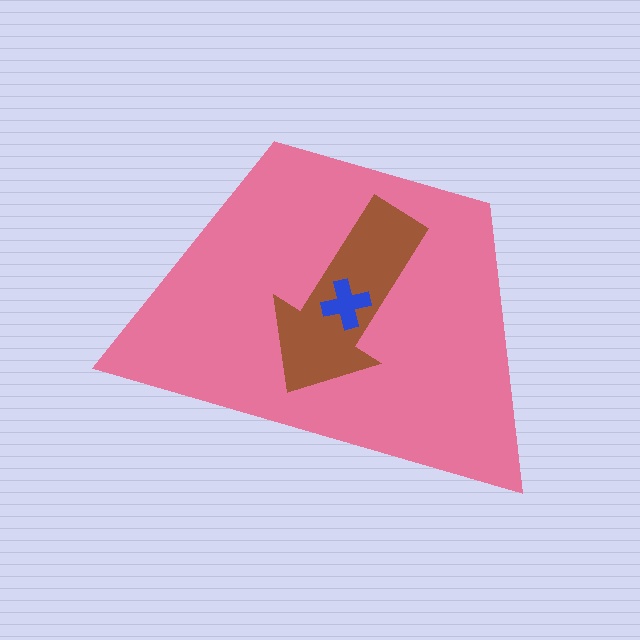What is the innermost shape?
The blue cross.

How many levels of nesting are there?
3.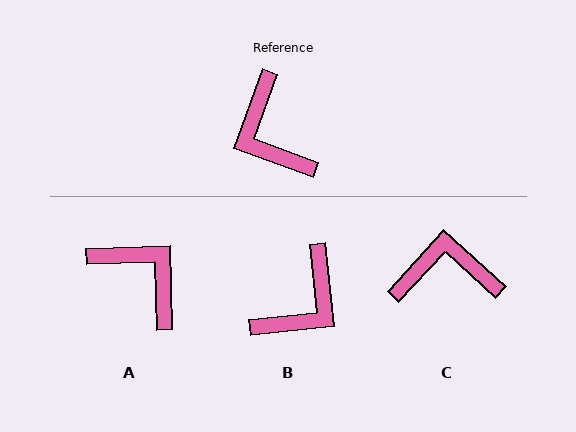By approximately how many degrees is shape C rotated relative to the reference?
Approximately 112 degrees clockwise.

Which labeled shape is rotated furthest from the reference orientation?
A, about 158 degrees away.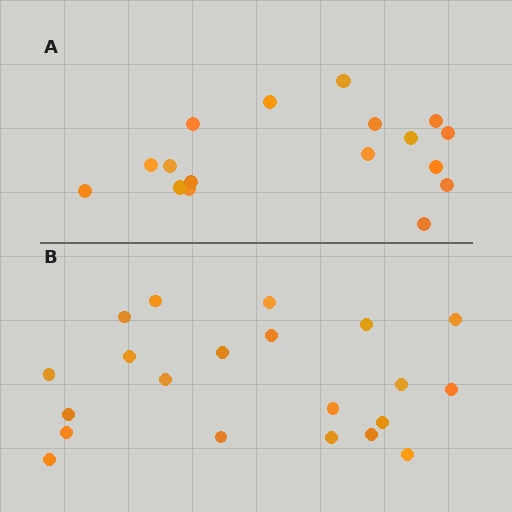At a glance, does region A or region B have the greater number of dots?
Region B (the bottom region) has more dots.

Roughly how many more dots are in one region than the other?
Region B has about 4 more dots than region A.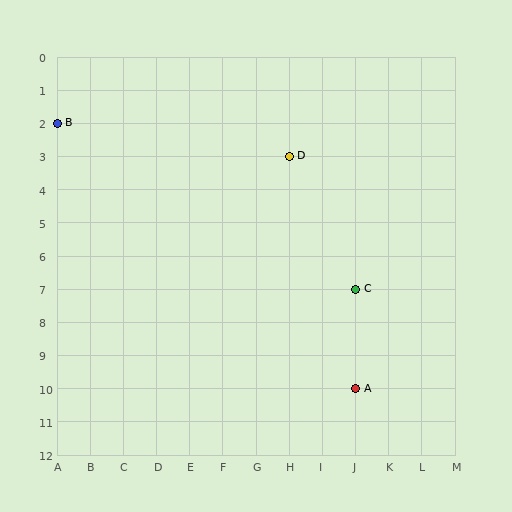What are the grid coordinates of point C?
Point C is at grid coordinates (J, 7).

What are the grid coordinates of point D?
Point D is at grid coordinates (H, 3).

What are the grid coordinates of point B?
Point B is at grid coordinates (A, 2).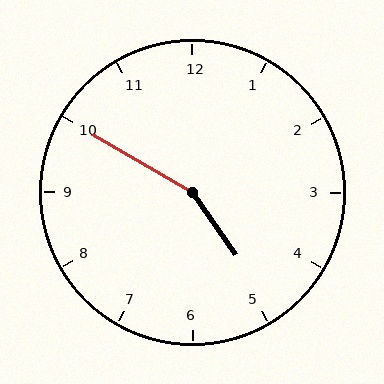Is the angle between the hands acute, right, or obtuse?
It is obtuse.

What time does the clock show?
4:50.